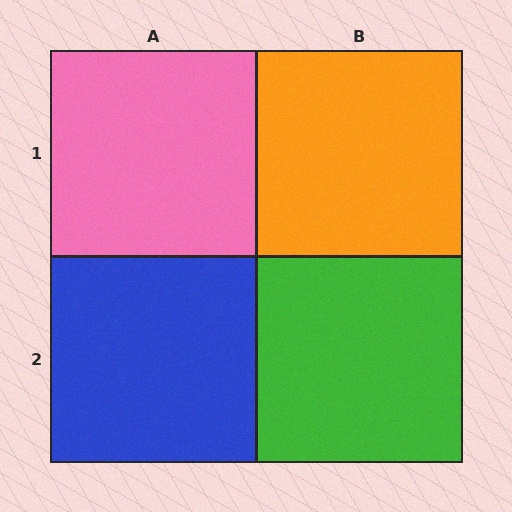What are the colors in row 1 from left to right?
Pink, orange.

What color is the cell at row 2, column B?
Green.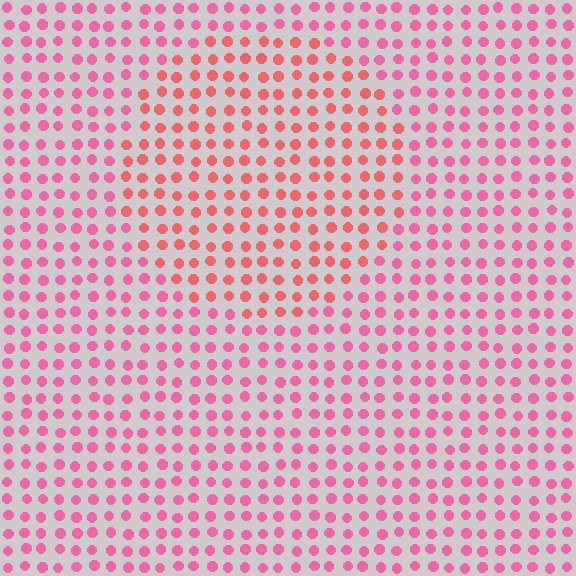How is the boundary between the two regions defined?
The boundary is defined purely by a slight shift in hue (about 28 degrees). Spacing, size, and orientation are identical on both sides.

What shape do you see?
I see a circle.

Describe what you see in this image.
The image is filled with small pink elements in a uniform arrangement. A circle-shaped region is visible where the elements are tinted to a slightly different hue, forming a subtle color boundary.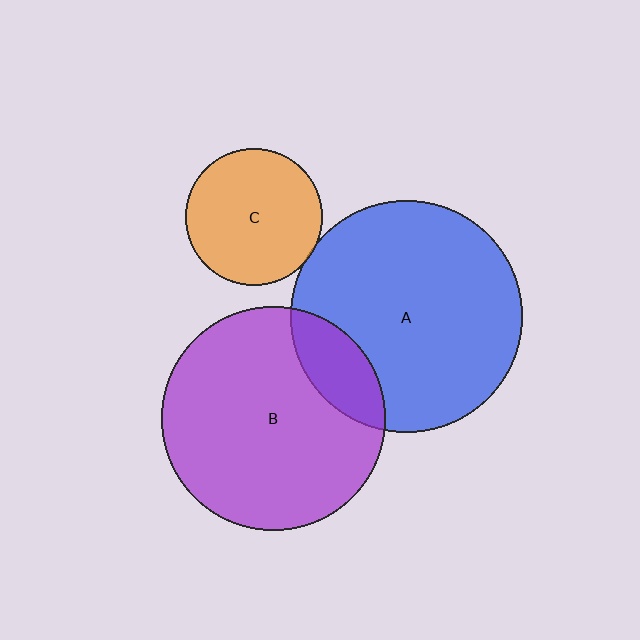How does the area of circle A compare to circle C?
Approximately 2.9 times.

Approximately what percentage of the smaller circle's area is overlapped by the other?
Approximately 15%.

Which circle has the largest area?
Circle A (blue).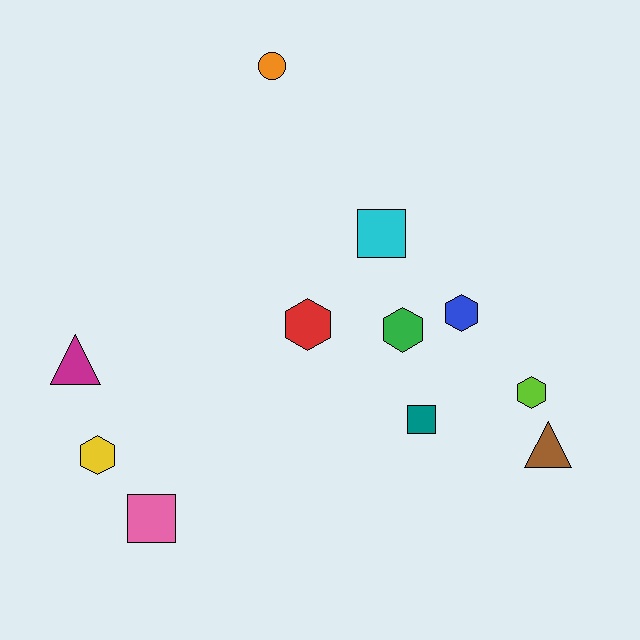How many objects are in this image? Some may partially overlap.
There are 11 objects.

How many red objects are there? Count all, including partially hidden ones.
There is 1 red object.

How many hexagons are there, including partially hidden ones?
There are 5 hexagons.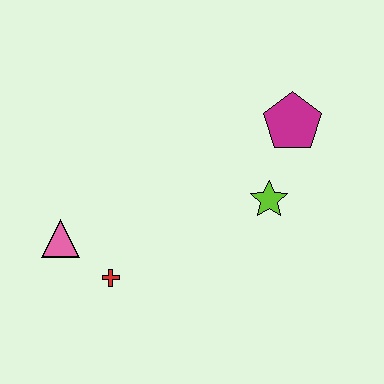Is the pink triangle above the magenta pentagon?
No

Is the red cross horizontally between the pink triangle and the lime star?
Yes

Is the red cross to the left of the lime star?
Yes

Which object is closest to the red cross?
The pink triangle is closest to the red cross.